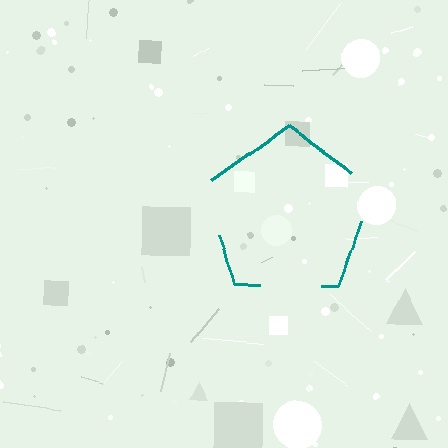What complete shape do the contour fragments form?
The contour fragments form a pentagon.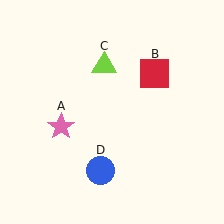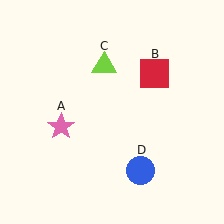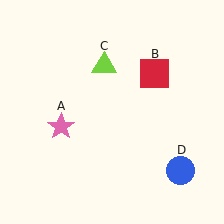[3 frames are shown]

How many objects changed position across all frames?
1 object changed position: blue circle (object D).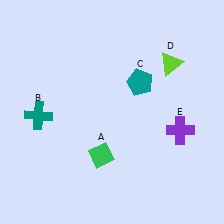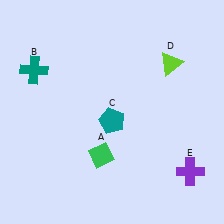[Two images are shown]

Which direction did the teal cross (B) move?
The teal cross (B) moved up.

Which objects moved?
The objects that moved are: the teal cross (B), the teal pentagon (C), the purple cross (E).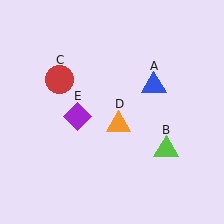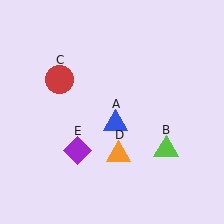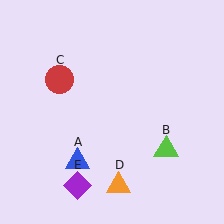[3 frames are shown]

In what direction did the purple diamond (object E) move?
The purple diamond (object E) moved down.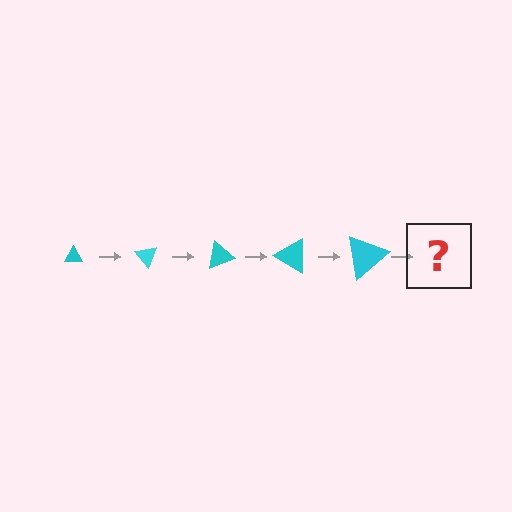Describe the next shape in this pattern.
It should be a triangle, larger than the previous one and rotated 250 degrees from the start.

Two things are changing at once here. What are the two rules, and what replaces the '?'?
The two rules are that the triangle grows larger each step and it rotates 50 degrees each step. The '?' should be a triangle, larger than the previous one and rotated 250 degrees from the start.